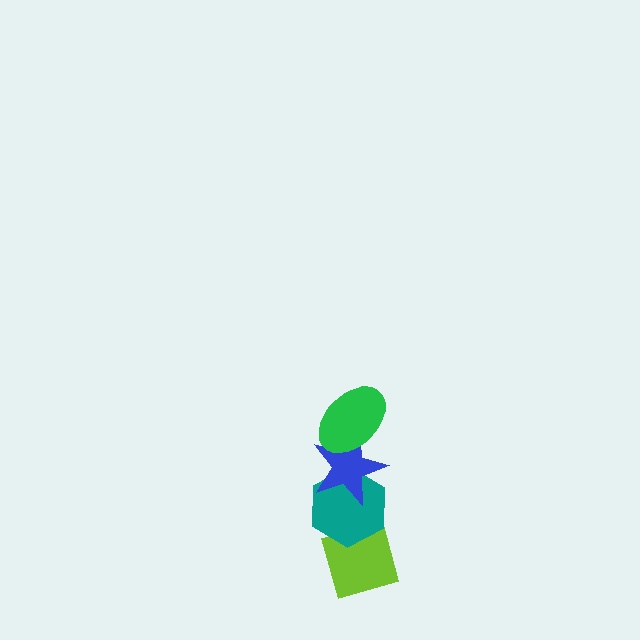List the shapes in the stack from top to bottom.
From top to bottom: the green ellipse, the blue star, the teal hexagon, the lime diamond.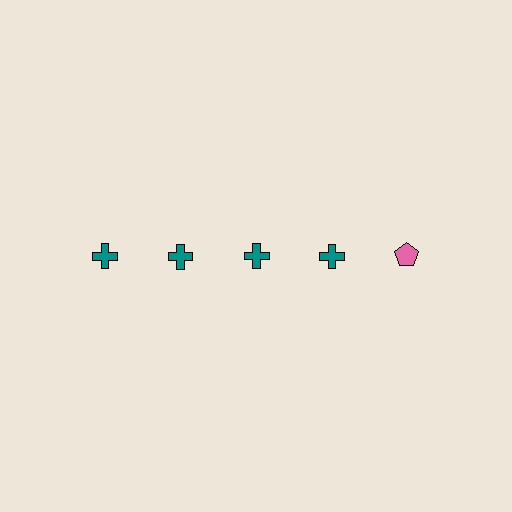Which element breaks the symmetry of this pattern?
The pink pentagon in the top row, rightmost column breaks the symmetry. All other shapes are teal crosses.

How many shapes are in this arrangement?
There are 5 shapes arranged in a grid pattern.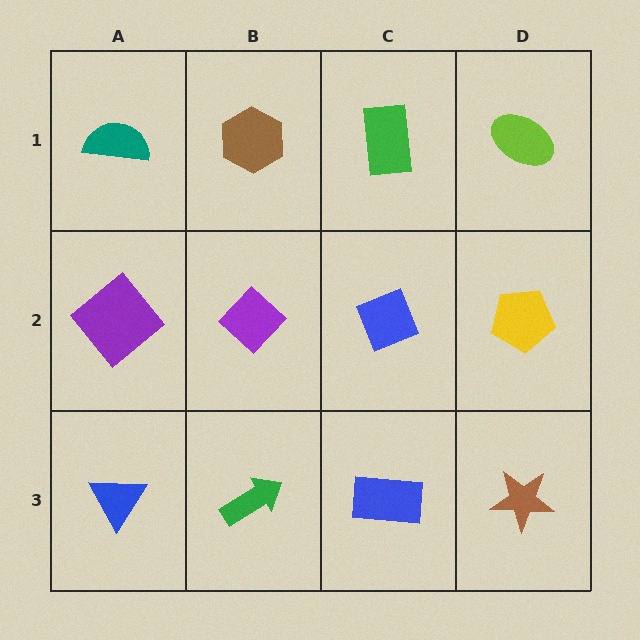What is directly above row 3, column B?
A purple diamond.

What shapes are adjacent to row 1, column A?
A purple diamond (row 2, column A), a brown hexagon (row 1, column B).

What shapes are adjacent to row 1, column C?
A blue diamond (row 2, column C), a brown hexagon (row 1, column B), a lime ellipse (row 1, column D).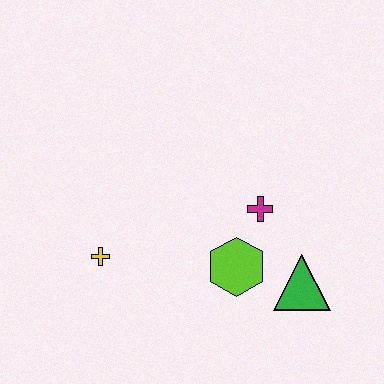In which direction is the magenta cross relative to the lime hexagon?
The magenta cross is above the lime hexagon.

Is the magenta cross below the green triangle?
No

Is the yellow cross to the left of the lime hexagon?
Yes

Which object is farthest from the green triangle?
The yellow cross is farthest from the green triangle.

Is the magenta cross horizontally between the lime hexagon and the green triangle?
Yes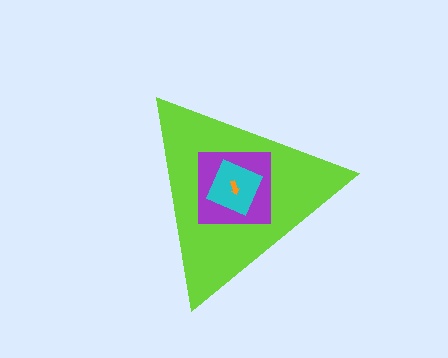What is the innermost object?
The orange arrow.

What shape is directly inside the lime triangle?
The purple square.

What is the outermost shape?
The lime triangle.